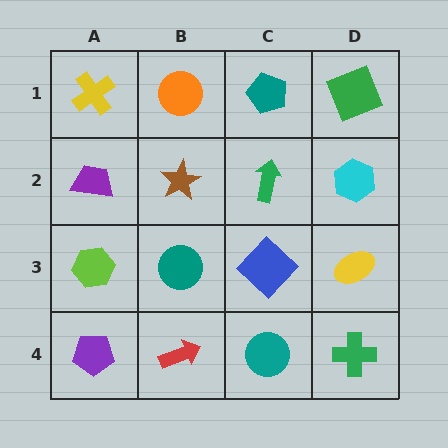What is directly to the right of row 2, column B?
A green arrow.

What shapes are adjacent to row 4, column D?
A yellow ellipse (row 3, column D), a teal circle (row 4, column C).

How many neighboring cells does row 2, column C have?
4.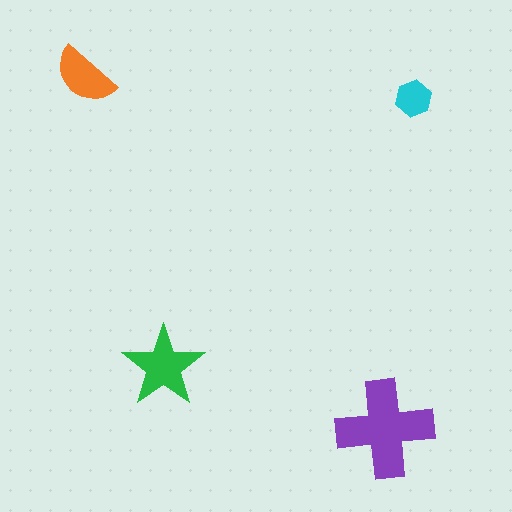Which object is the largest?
The purple cross.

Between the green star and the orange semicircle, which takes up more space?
The green star.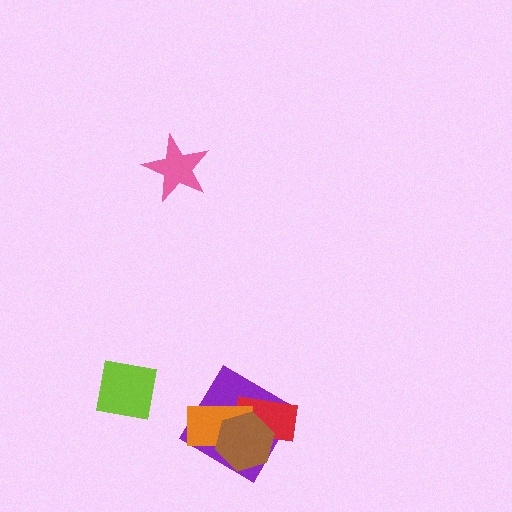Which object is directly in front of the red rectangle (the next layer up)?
The orange rectangle is directly in front of the red rectangle.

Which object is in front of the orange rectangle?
The brown hexagon is in front of the orange rectangle.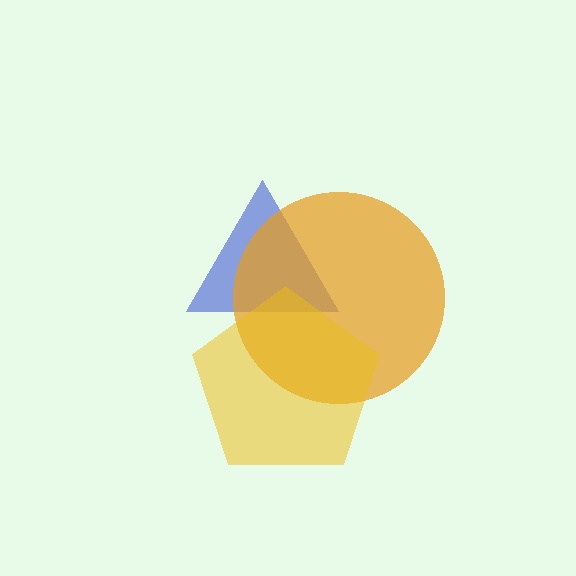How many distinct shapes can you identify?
There are 3 distinct shapes: a blue triangle, an orange circle, a yellow pentagon.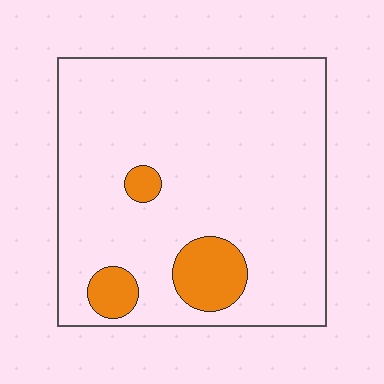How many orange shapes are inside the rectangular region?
3.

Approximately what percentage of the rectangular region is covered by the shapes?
Approximately 10%.